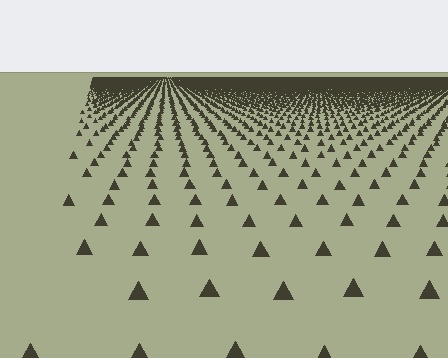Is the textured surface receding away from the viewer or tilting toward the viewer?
The surface is receding away from the viewer. Texture elements get smaller and denser toward the top.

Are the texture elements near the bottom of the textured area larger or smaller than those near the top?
Larger. Near the bottom, elements are closer to the viewer and appear at a bigger on-screen size.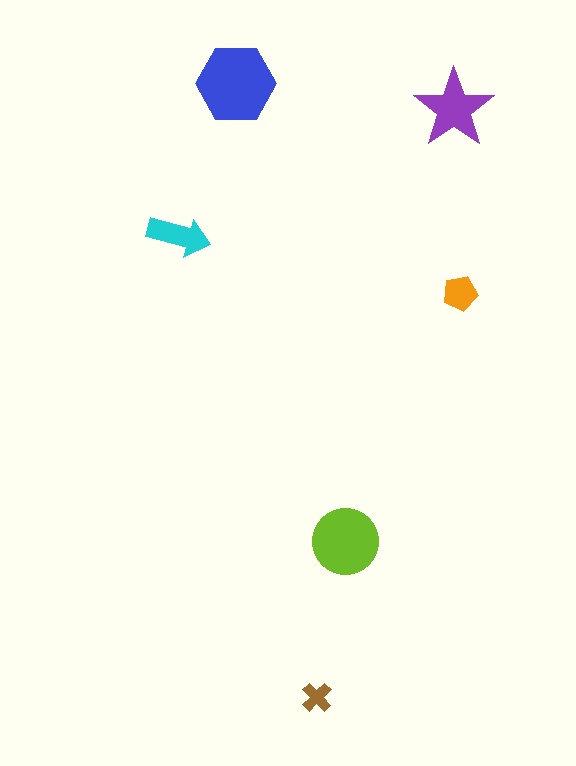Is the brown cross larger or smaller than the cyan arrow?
Smaller.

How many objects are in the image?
There are 6 objects in the image.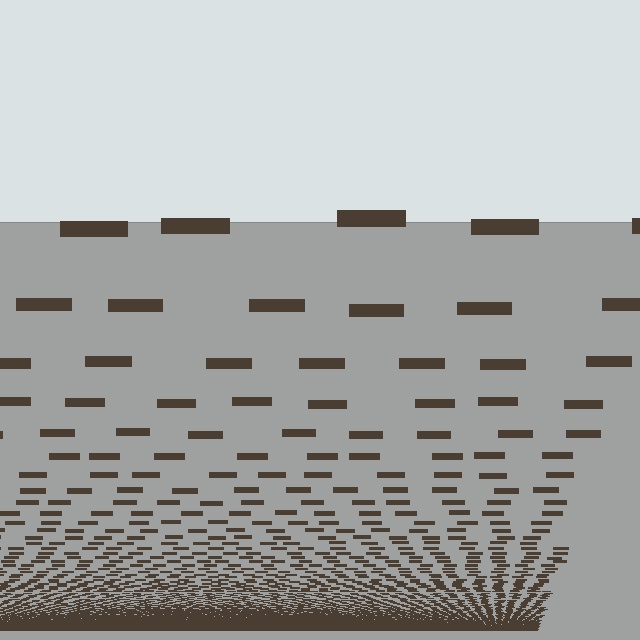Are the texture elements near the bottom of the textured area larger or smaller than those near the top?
Smaller. The gradient is inverted — elements near the bottom are smaller and denser.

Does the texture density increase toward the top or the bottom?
Density increases toward the bottom.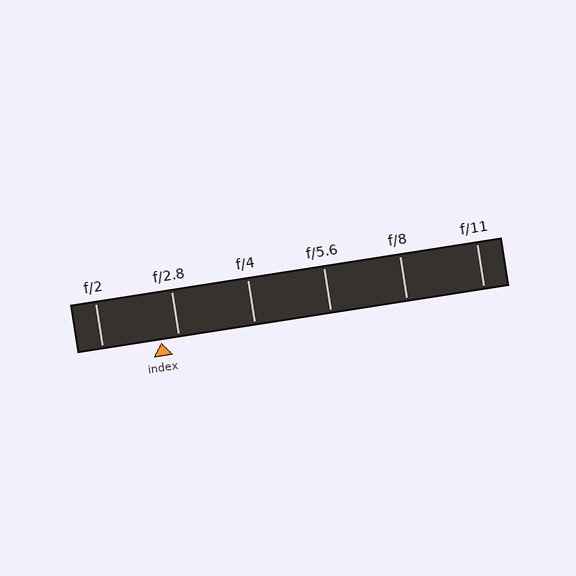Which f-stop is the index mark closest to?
The index mark is closest to f/2.8.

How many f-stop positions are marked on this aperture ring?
There are 6 f-stop positions marked.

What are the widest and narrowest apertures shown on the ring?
The widest aperture shown is f/2 and the narrowest is f/11.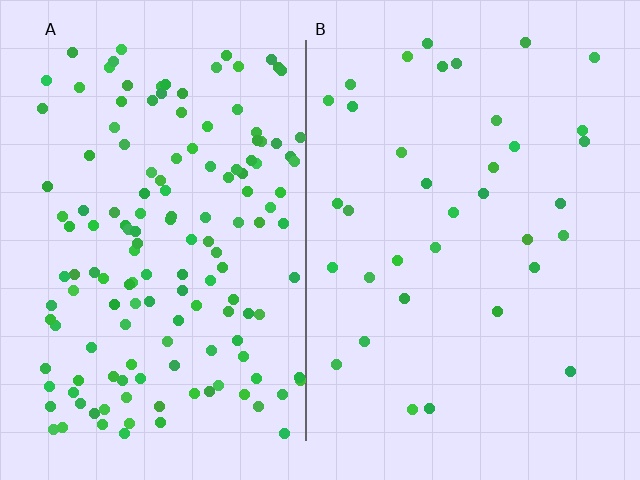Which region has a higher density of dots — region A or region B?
A (the left).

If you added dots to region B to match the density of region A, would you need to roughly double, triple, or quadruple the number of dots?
Approximately quadruple.